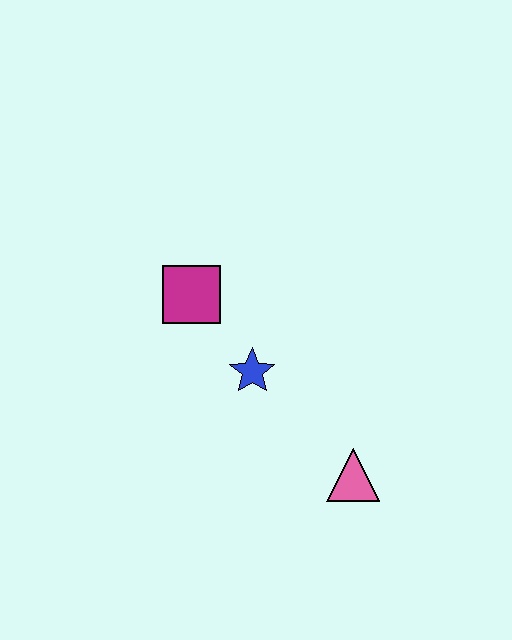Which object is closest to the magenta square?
The blue star is closest to the magenta square.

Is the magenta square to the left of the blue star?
Yes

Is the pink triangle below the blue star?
Yes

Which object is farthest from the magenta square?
The pink triangle is farthest from the magenta square.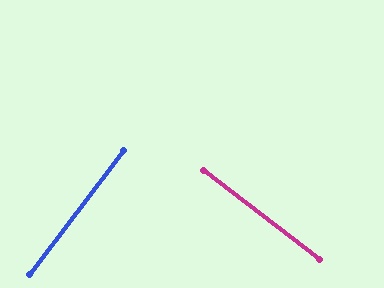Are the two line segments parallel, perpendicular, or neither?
Perpendicular — they meet at approximately 90°.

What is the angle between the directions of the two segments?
Approximately 90 degrees.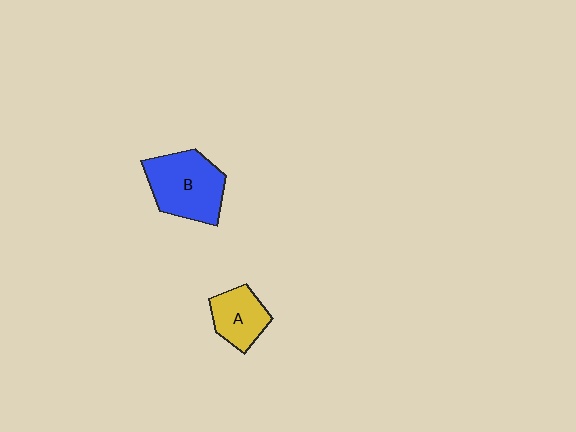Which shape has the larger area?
Shape B (blue).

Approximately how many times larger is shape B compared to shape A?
Approximately 1.7 times.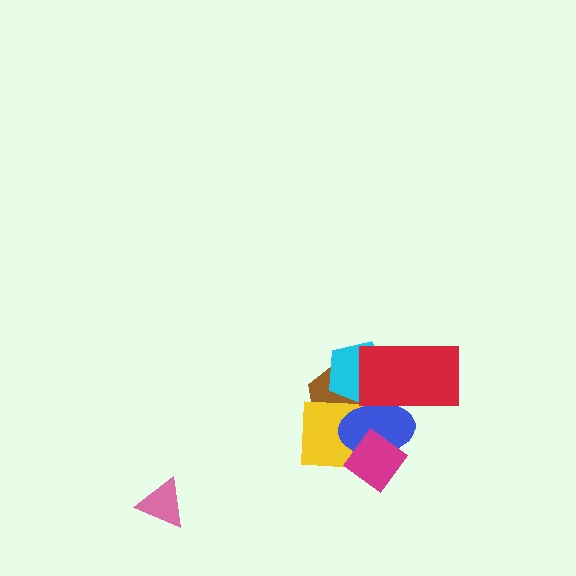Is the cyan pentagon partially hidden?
Yes, it is partially covered by another shape.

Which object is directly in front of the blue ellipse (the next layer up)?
The cyan pentagon is directly in front of the blue ellipse.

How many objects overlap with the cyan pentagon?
4 objects overlap with the cyan pentagon.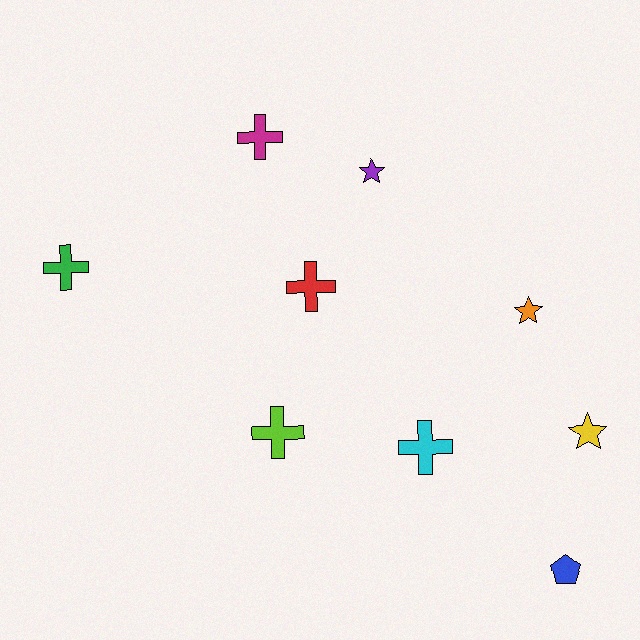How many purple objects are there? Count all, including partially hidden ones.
There is 1 purple object.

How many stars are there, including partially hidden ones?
There are 3 stars.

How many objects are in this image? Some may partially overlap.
There are 9 objects.